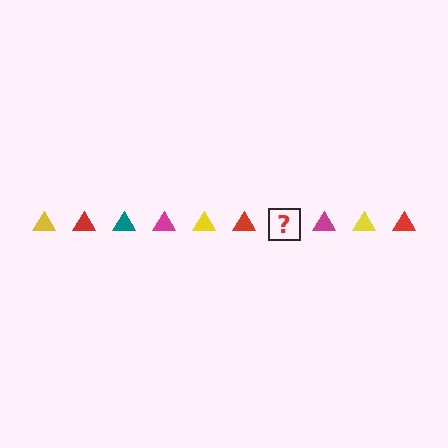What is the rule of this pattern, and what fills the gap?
The rule is that the pattern cycles through yellow, red, teal, magenta triangles. The gap should be filled with a teal triangle.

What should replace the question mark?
The question mark should be replaced with a teal triangle.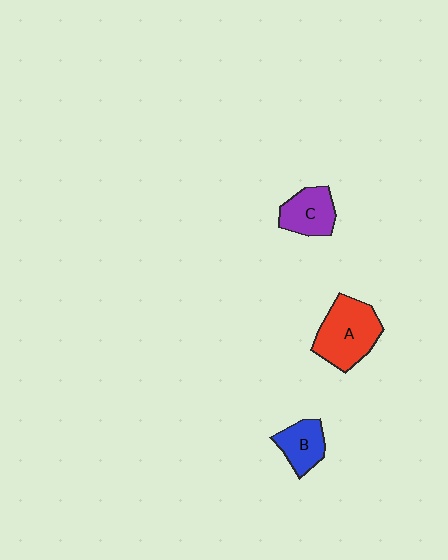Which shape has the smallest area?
Shape B (blue).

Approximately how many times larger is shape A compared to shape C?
Approximately 1.6 times.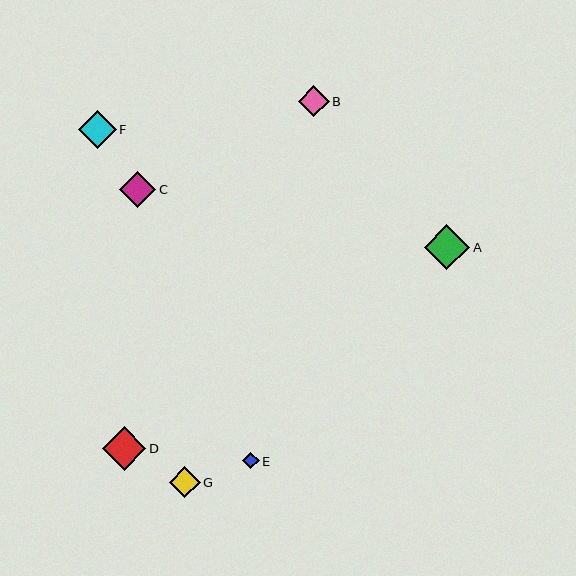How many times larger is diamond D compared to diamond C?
Diamond D is approximately 1.2 times the size of diamond C.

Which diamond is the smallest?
Diamond E is the smallest with a size of approximately 16 pixels.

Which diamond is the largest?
Diamond A is the largest with a size of approximately 45 pixels.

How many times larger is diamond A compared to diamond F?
Diamond A is approximately 1.2 times the size of diamond F.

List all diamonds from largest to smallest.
From largest to smallest: A, D, F, C, B, G, E.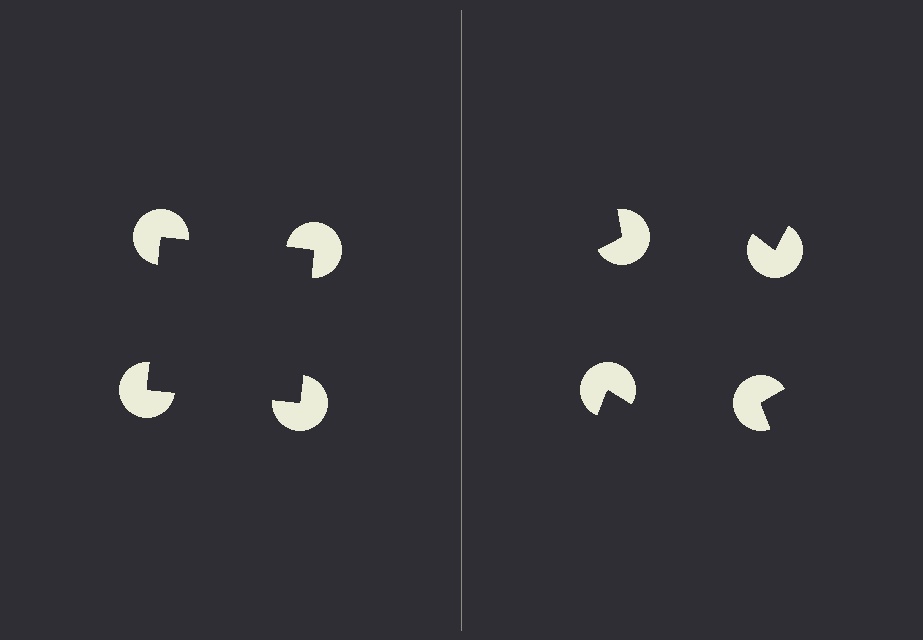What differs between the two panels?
The pac-man discs are positioned identically on both sides; only the wedge orientations differ. On the left they align to a square; on the right they are misaligned.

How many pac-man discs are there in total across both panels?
8 — 4 on each side.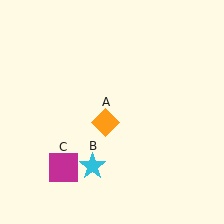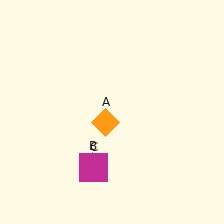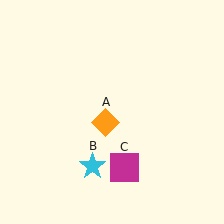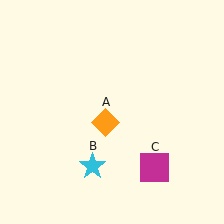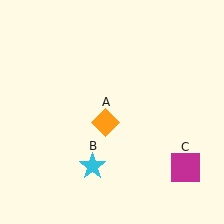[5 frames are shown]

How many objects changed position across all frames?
1 object changed position: magenta square (object C).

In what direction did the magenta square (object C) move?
The magenta square (object C) moved right.